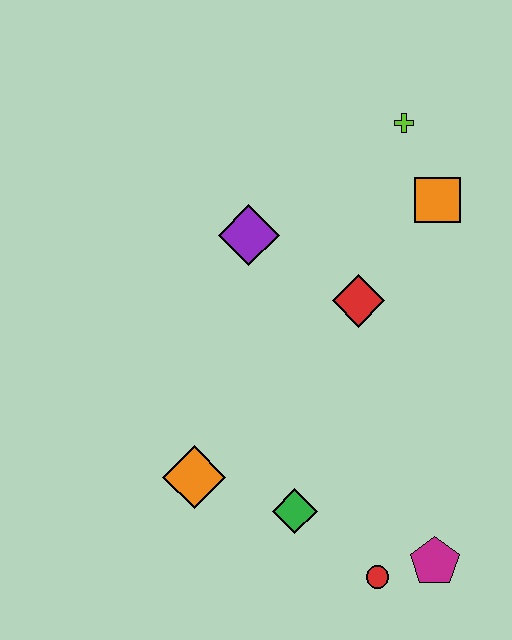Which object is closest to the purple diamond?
The red diamond is closest to the purple diamond.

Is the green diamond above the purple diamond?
No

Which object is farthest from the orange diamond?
The lime cross is farthest from the orange diamond.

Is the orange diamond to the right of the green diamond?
No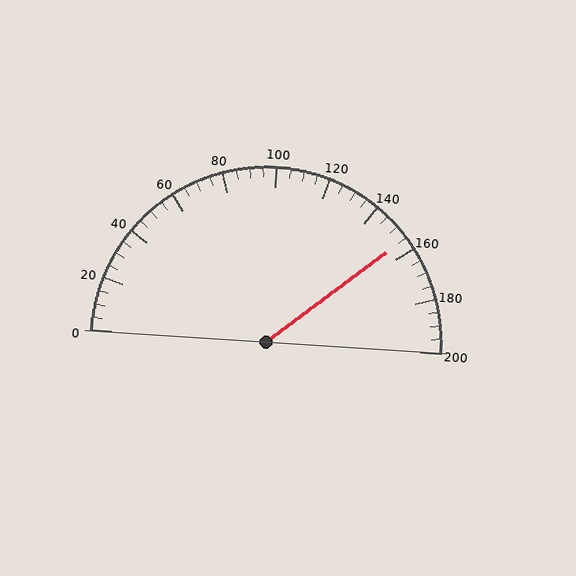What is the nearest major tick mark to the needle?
The nearest major tick mark is 160.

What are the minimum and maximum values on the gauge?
The gauge ranges from 0 to 200.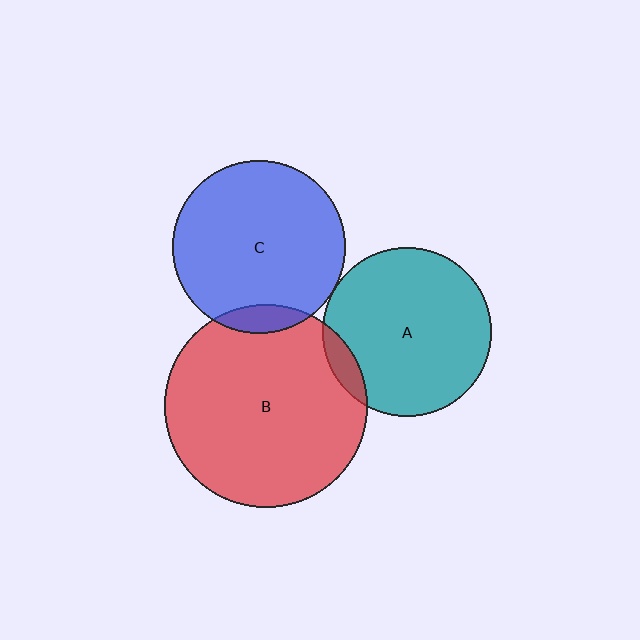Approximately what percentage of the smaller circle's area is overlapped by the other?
Approximately 10%.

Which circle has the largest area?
Circle B (red).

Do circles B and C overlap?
Yes.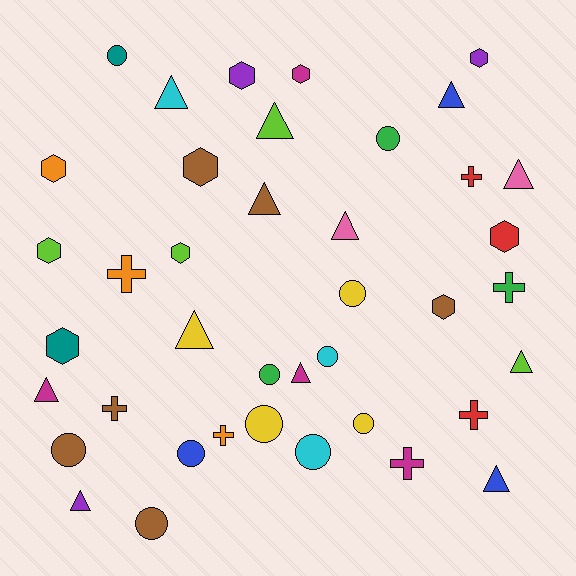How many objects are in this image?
There are 40 objects.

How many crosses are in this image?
There are 7 crosses.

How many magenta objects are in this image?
There are 4 magenta objects.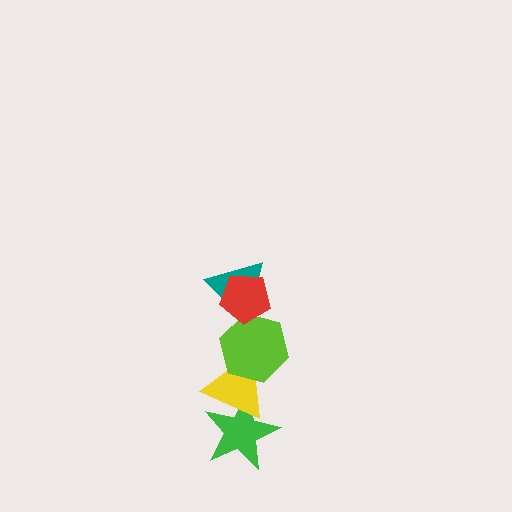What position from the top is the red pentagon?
The red pentagon is 1st from the top.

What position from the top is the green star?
The green star is 5th from the top.